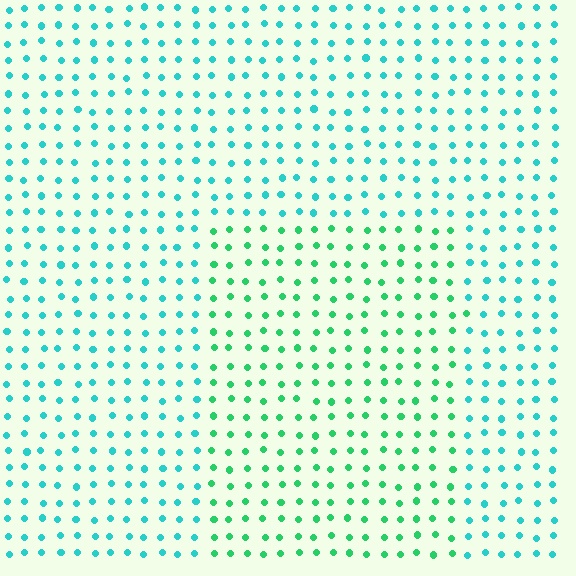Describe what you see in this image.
The image is filled with small cyan elements in a uniform arrangement. A rectangle-shaped region is visible where the elements are tinted to a slightly different hue, forming a subtle color boundary.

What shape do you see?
I see a rectangle.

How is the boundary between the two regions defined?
The boundary is defined purely by a slight shift in hue (about 35 degrees). Spacing, size, and orientation are identical on both sides.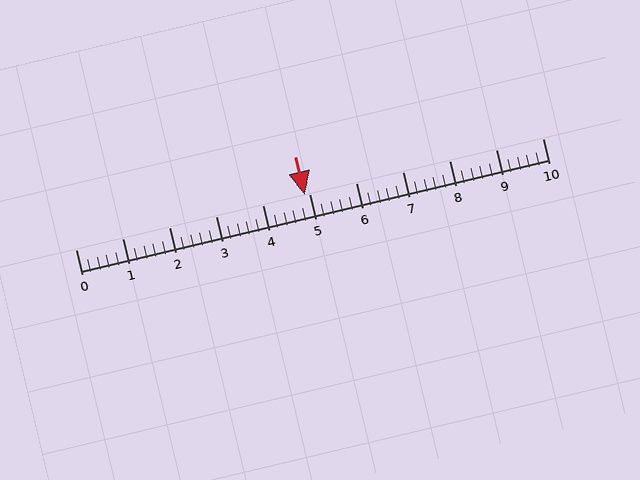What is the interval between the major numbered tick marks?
The major tick marks are spaced 1 units apart.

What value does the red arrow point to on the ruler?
The red arrow points to approximately 4.9.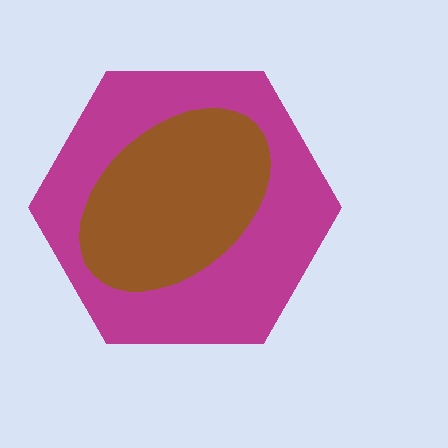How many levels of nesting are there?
2.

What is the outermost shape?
The magenta hexagon.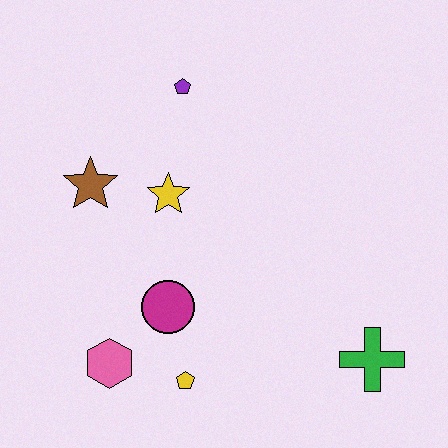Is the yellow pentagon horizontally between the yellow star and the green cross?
Yes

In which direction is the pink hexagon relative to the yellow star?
The pink hexagon is below the yellow star.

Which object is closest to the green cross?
The yellow pentagon is closest to the green cross.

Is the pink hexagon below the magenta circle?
Yes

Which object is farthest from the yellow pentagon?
The purple pentagon is farthest from the yellow pentagon.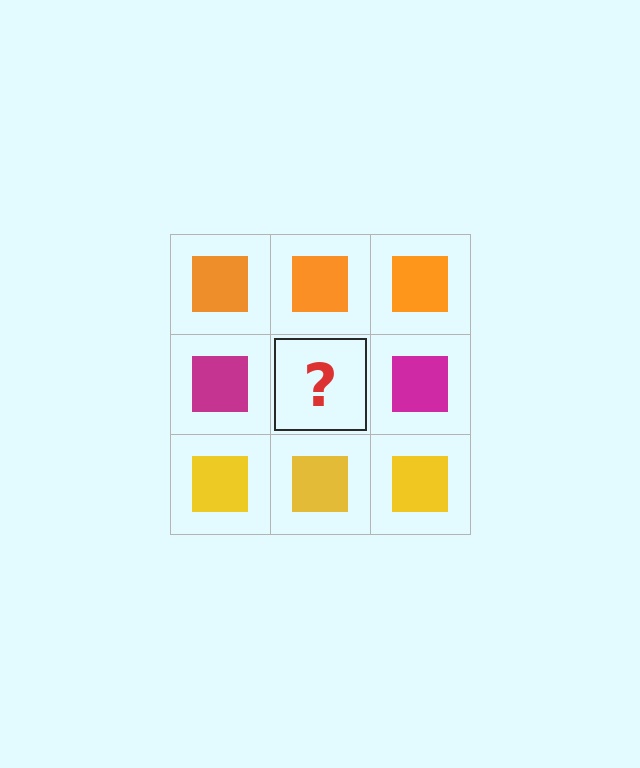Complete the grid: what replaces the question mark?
The question mark should be replaced with a magenta square.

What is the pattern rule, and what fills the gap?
The rule is that each row has a consistent color. The gap should be filled with a magenta square.